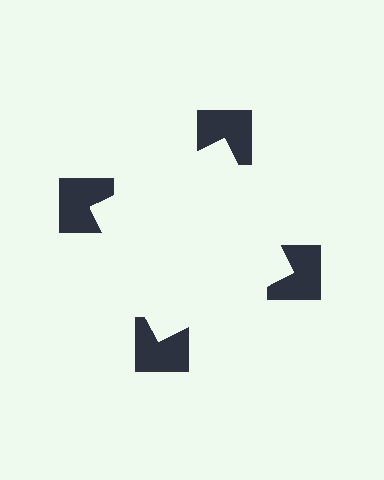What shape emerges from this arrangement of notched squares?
An illusory square — its edges are inferred from the aligned wedge cuts in the notched squares, not physically drawn.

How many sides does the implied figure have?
4 sides.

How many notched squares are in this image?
There are 4 — one at each vertex of the illusory square.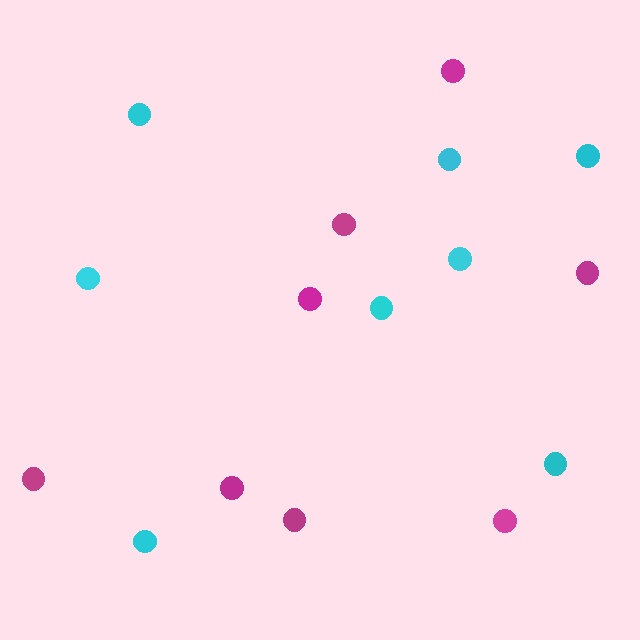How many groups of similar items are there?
There are 2 groups: one group of magenta circles (8) and one group of cyan circles (8).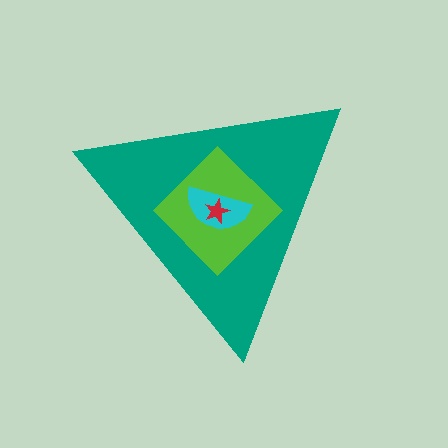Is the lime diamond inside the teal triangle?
Yes.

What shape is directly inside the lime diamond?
The cyan semicircle.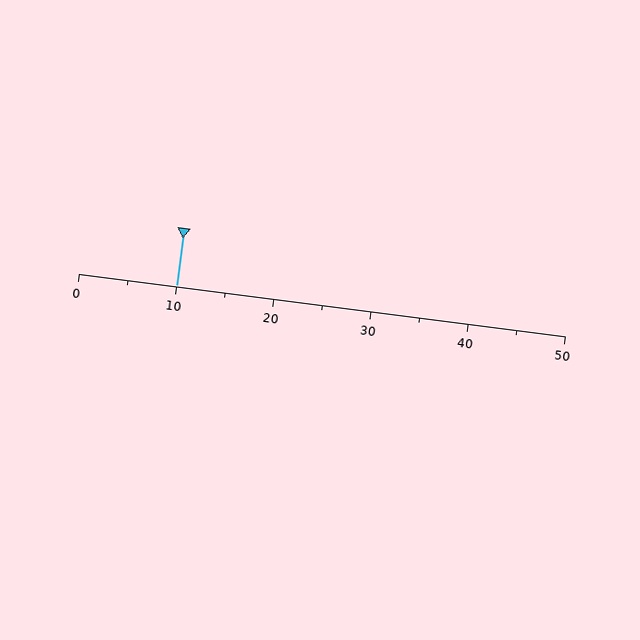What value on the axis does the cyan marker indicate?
The marker indicates approximately 10.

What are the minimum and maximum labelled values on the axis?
The axis runs from 0 to 50.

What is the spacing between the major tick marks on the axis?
The major ticks are spaced 10 apart.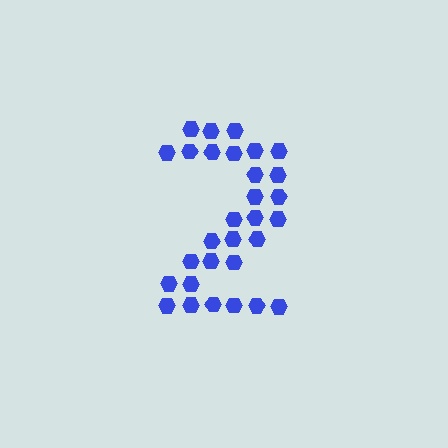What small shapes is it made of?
It is made of small hexagons.